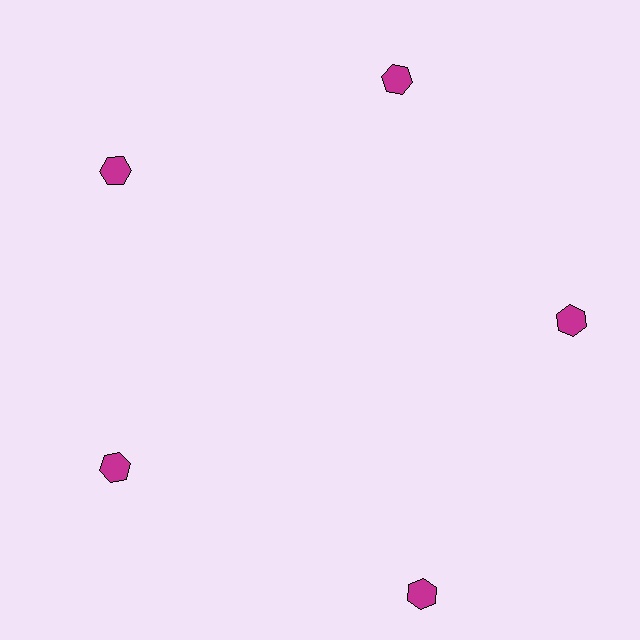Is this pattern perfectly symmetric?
No. The 5 magenta hexagons are arranged in a ring, but one element near the 5 o'clock position is pushed outward from the center, breaking the 5-fold rotational symmetry.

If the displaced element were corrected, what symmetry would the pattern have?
It would have 5-fold rotational symmetry — the pattern would map onto itself every 72 degrees.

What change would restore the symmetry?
The symmetry would be restored by moving it inward, back onto the ring so that all 5 hexagons sit at equal angles and equal distance from the center.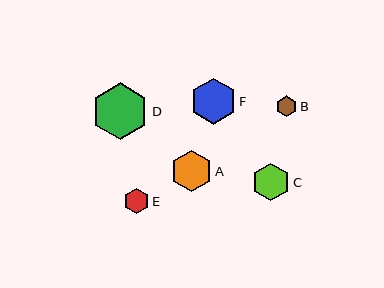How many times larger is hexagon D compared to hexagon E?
Hexagon D is approximately 2.2 times the size of hexagon E.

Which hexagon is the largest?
Hexagon D is the largest with a size of approximately 57 pixels.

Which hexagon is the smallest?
Hexagon B is the smallest with a size of approximately 21 pixels.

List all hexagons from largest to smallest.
From largest to smallest: D, F, A, C, E, B.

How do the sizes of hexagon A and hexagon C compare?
Hexagon A and hexagon C are approximately the same size.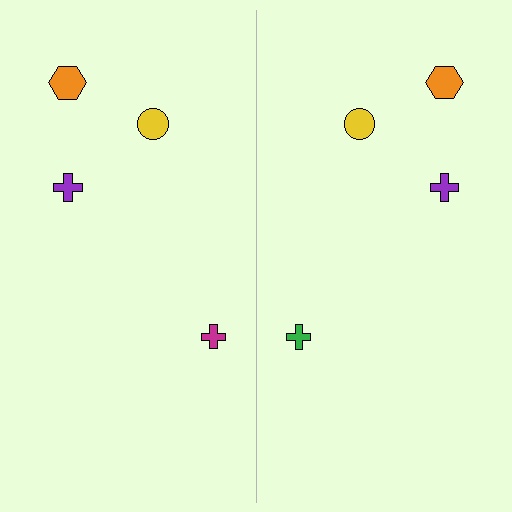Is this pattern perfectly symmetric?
No, the pattern is not perfectly symmetric. The green cross on the right side breaks the symmetry — its mirror counterpart is magenta.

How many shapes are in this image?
There are 8 shapes in this image.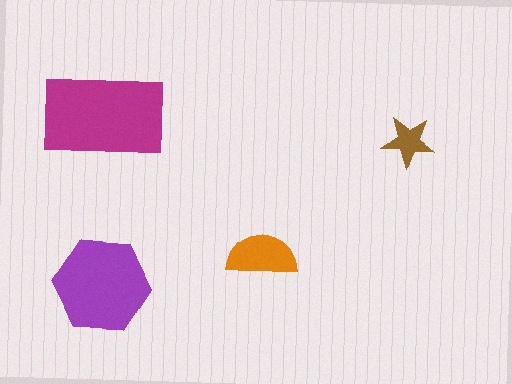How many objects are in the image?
There are 4 objects in the image.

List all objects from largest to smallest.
The magenta rectangle, the purple hexagon, the orange semicircle, the brown star.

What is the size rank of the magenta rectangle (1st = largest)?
1st.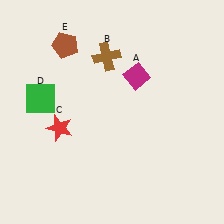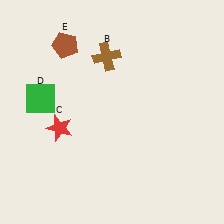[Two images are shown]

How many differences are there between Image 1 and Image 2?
There is 1 difference between the two images.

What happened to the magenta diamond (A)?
The magenta diamond (A) was removed in Image 2. It was in the top-right area of Image 1.